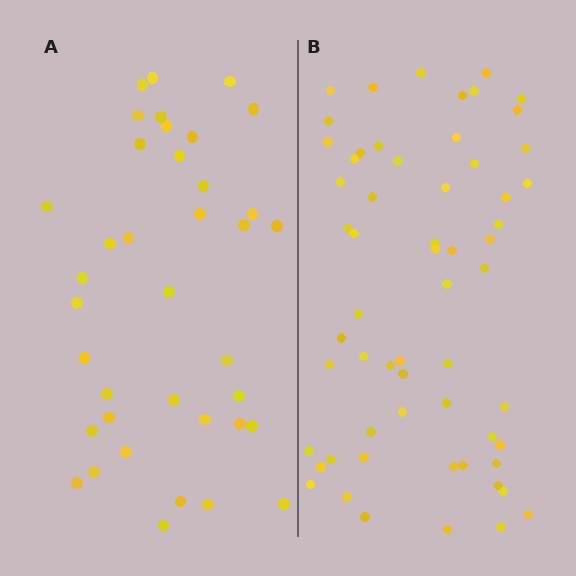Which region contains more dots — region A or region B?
Region B (the right region) has more dots.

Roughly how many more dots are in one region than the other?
Region B has approximately 20 more dots than region A.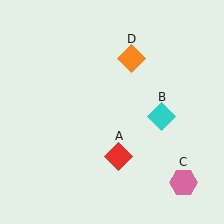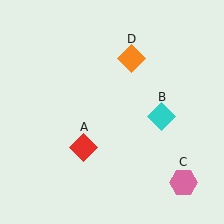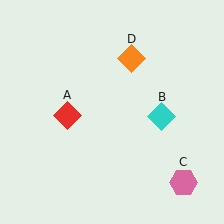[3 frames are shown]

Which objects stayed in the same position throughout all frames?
Cyan diamond (object B) and pink hexagon (object C) and orange diamond (object D) remained stationary.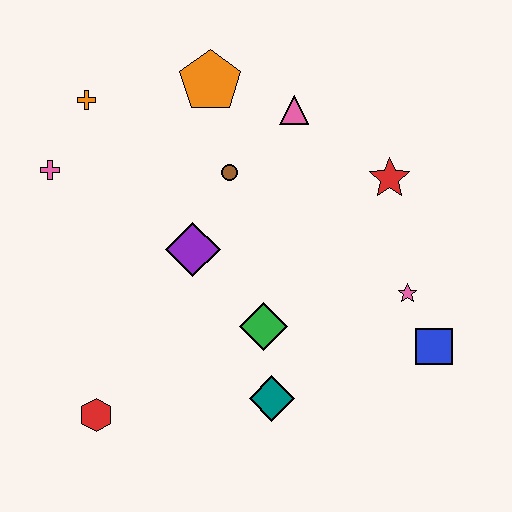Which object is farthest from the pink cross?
The blue square is farthest from the pink cross.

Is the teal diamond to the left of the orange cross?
No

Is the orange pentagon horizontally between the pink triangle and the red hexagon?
Yes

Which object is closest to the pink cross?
The orange cross is closest to the pink cross.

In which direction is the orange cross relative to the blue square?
The orange cross is to the left of the blue square.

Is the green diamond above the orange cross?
No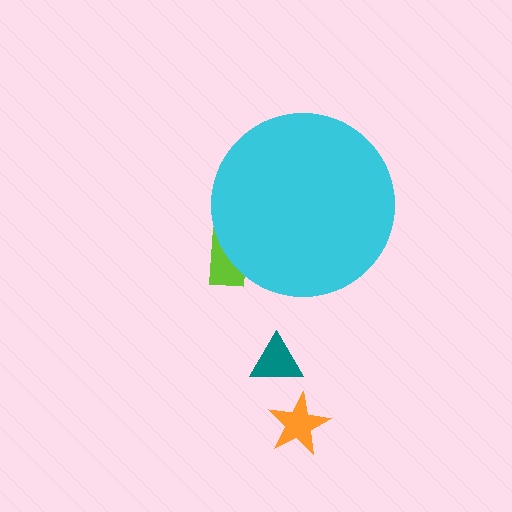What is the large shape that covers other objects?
A cyan circle.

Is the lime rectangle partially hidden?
Yes, the lime rectangle is partially hidden behind the cyan circle.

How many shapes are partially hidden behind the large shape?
1 shape is partially hidden.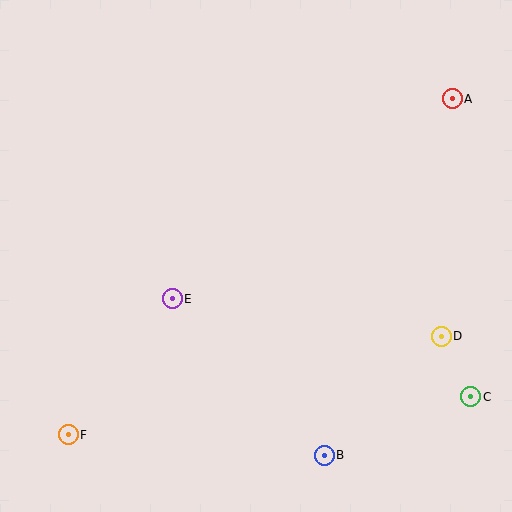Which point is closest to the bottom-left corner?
Point F is closest to the bottom-left corner.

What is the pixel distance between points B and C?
The distance between B and C is 158 pixels.